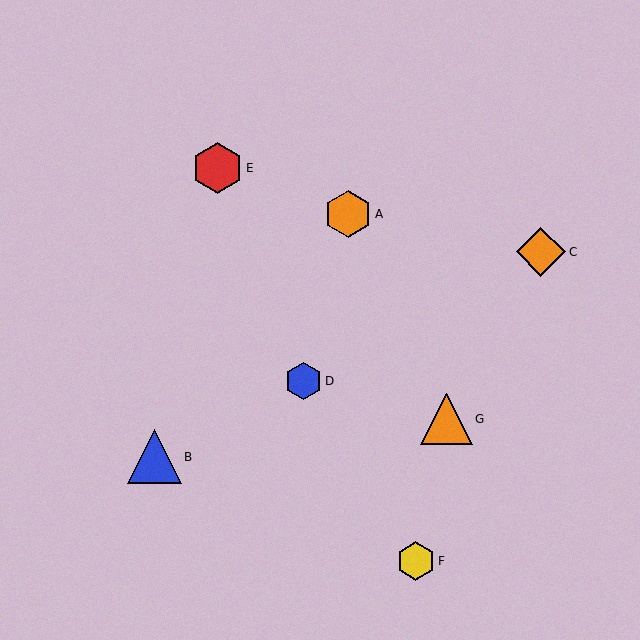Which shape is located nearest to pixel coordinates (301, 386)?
The blue hexagon (labeled D) at (304, 381) is nearest to that location.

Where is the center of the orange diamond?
The center of the orange diamond is at (541, 252).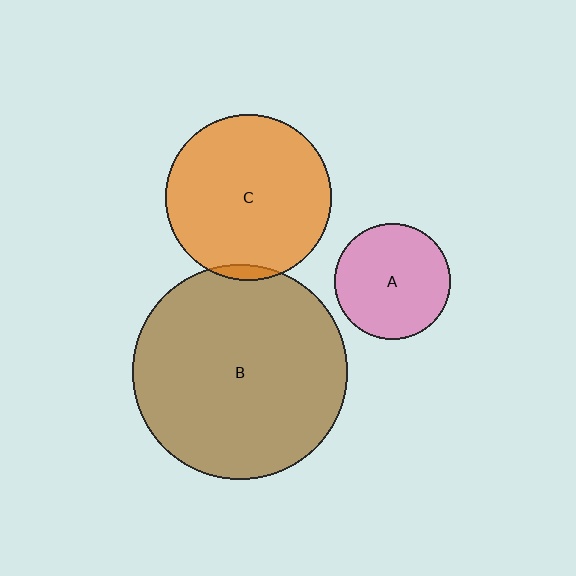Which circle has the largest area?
Circle B (brown).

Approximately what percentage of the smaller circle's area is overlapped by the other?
Approximately 5%.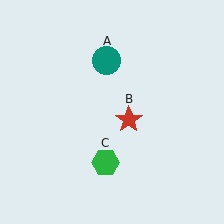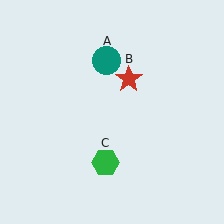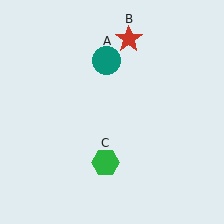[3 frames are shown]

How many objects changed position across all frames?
1 object changed position: red star (object B).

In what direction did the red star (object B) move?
The red star (object B) moved up.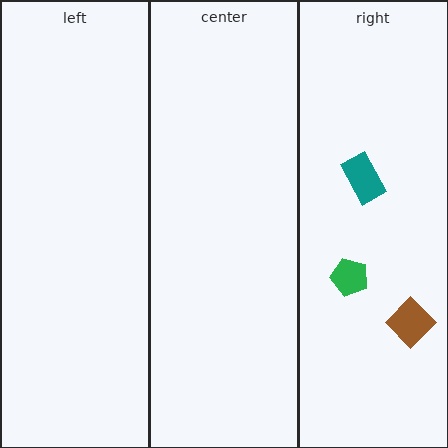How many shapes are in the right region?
3.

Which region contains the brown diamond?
The right region.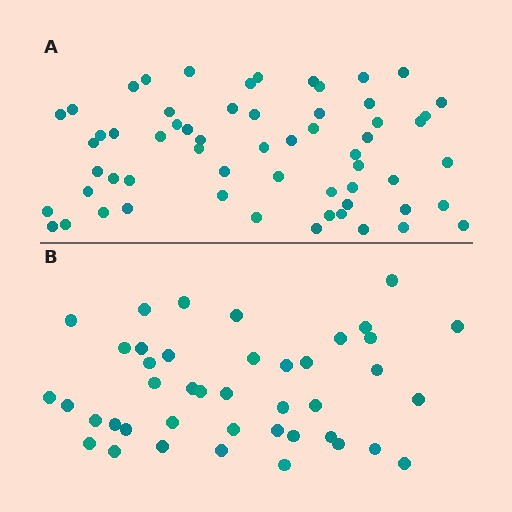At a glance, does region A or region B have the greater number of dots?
Region A (the top region) has more dots.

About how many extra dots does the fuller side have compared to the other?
Region A has approximately 20 more dots than region B.